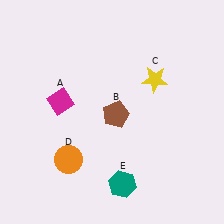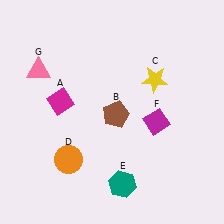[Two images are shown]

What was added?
A magenta diamond (F), a pink triangle (G) were added in Image 2.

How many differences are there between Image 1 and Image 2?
There are 2 differences between the two images.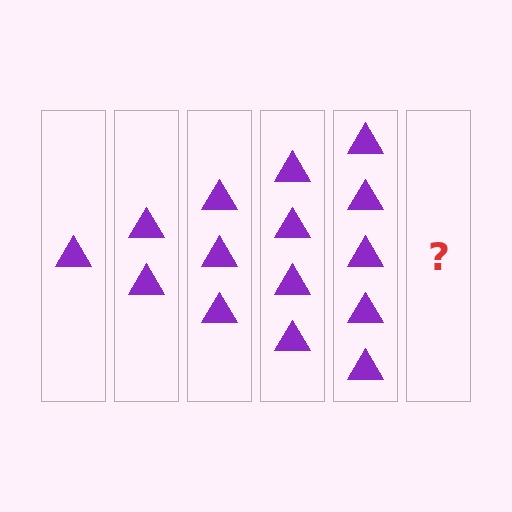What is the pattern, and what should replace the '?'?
The pattern is that each step adds one more triangle. The '?' should be 6 triangles.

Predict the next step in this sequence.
The next step is 6 triangles.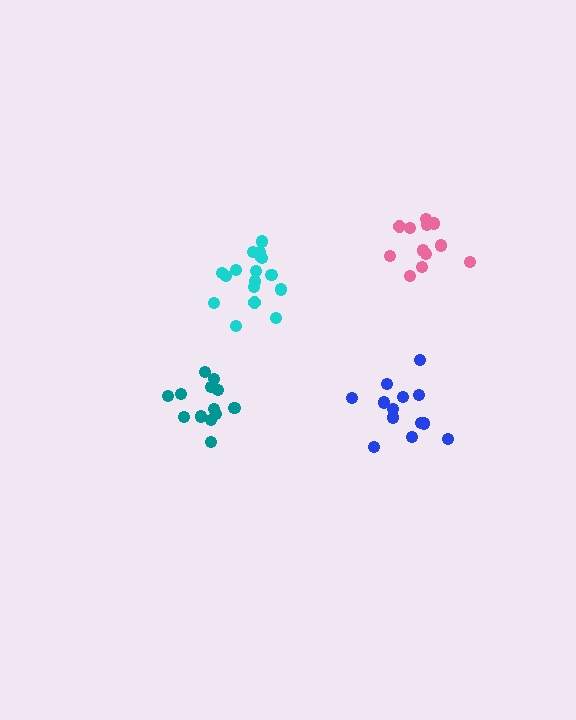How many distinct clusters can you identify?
There are 4 distinct clusters.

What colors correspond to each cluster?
The clusters are colored: teal, cyan, pink, blue.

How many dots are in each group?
Group 1: 13 dots, Group 2: 17 dots, Group 3: 13 dots, Group 4: 14 dots (57 total).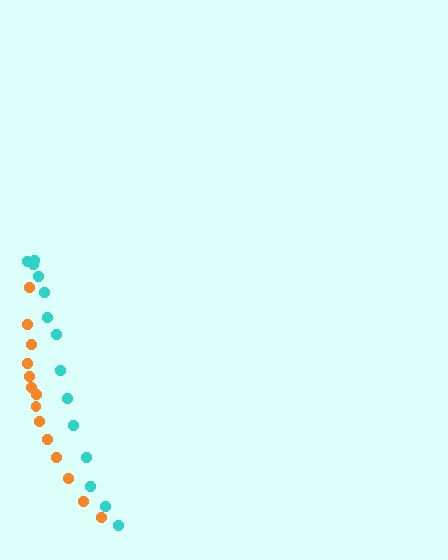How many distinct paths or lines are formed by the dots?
There are 2 distinct paths.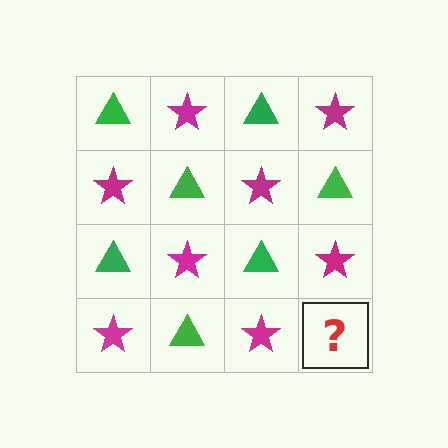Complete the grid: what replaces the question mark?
The question mark should be replaced with a green triangle.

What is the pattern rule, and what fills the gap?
The rule is that it alternates green triangle and magenta star in a checkerboard pattern. The gap should be filled with a green triangle.